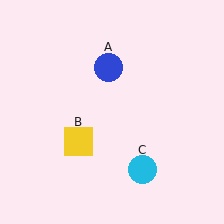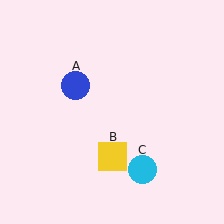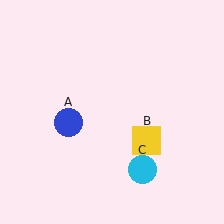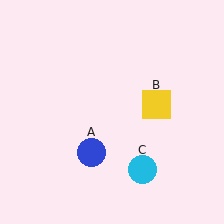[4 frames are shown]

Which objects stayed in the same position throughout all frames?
Cyan circle (object C) remained stationary.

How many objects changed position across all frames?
2 objects changed position: blue circle (object A), yellow square (object B).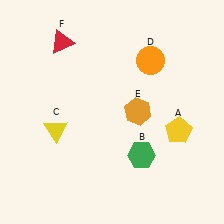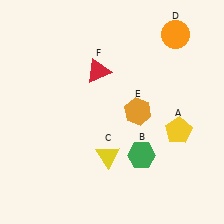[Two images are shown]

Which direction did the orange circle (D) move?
The orange circle (D) moved up.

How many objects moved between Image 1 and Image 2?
3 objects moved between the two images.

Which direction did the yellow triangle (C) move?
The yellow triangle (C) moved right.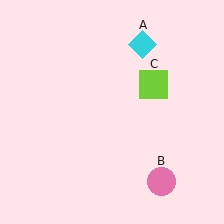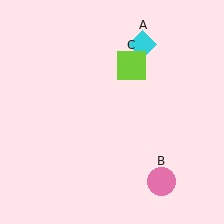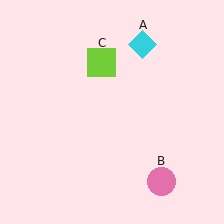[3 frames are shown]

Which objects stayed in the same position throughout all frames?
Cyan diamond (object A) and pink circle (object B) remained stationary.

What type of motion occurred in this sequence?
The lime square (object C) rotated counterclockwise around the center of the scene.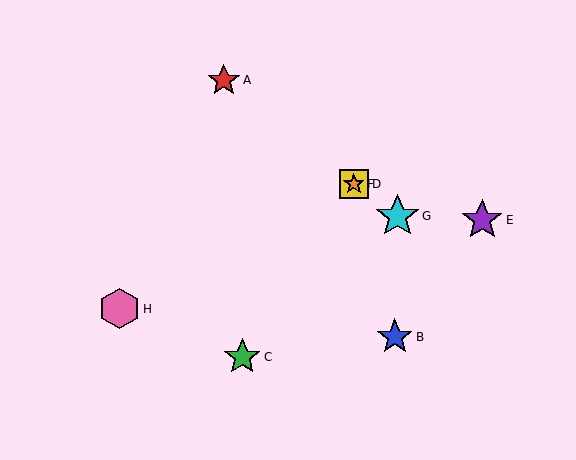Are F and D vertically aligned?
Yes, both are at x≈354.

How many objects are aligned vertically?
2 objects (D, F) are aligned vertically.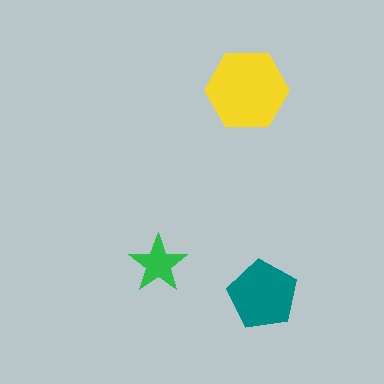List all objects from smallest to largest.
The green star, the teal pentagon, the yellow hexagon.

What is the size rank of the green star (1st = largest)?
3rd.